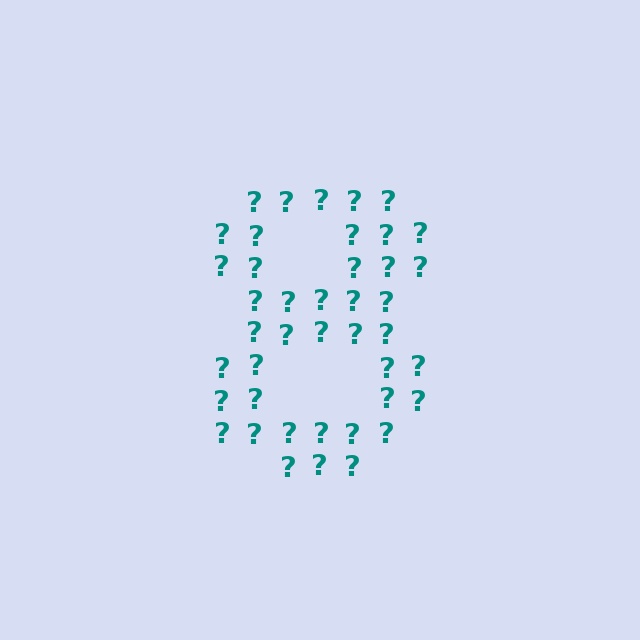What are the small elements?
The small elements are question marks.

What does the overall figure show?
The overall figure shows the digit 8.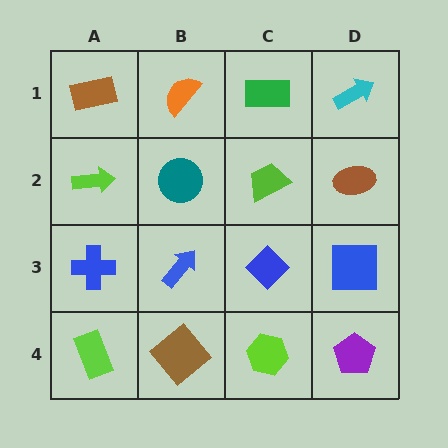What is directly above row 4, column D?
A blue square.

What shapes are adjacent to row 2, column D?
A cyan arrow (row 1, column D), a blue square (row 3, column D), a lime trapezoid (row 2, column C).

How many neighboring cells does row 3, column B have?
4.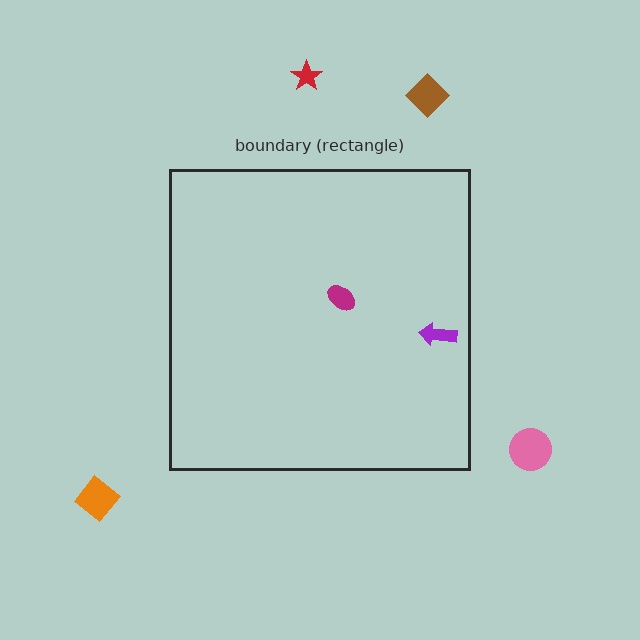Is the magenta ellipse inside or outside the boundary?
Inside.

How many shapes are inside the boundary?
2 inside, 4 outside.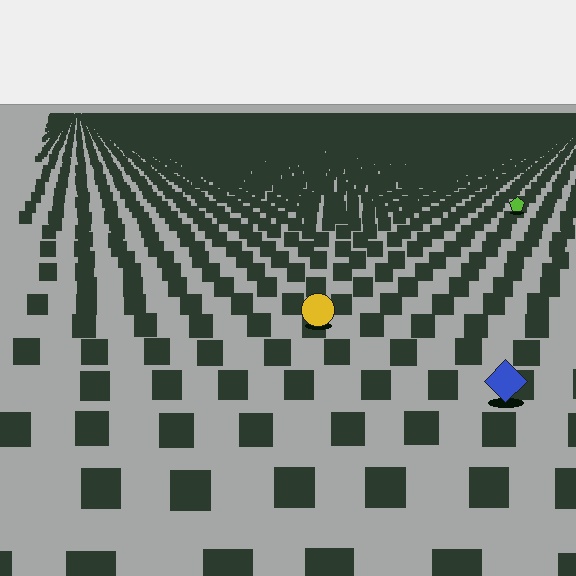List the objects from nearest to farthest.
From nearest to farthest: the blue diamond, the yellow circle, the lime pentagon.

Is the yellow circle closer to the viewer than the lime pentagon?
Yes. The yellow circle is closer — you can tell from the texture gradient: the ground texture is coarser near it.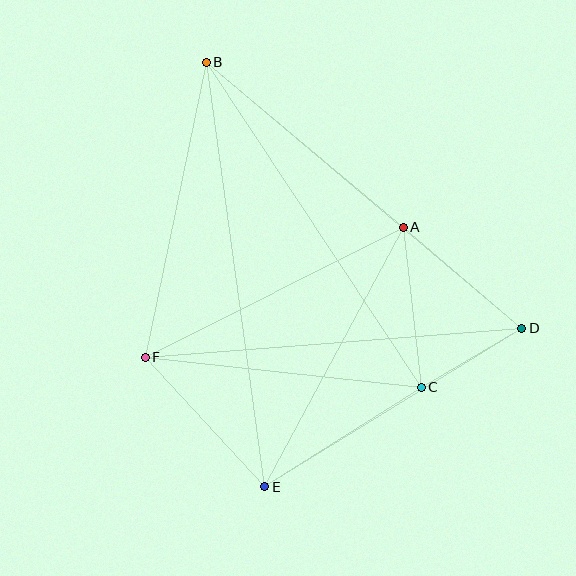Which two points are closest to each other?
Points C and D are closest to each other.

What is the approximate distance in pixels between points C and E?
The distance between C and E is approximately 186 pixels.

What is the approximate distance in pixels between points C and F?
The distance between C and F is approximately 278 pixels.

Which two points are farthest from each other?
Points B and E are farthest from each other.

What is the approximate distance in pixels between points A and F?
The distance between A and F is approximately 289 pixels.